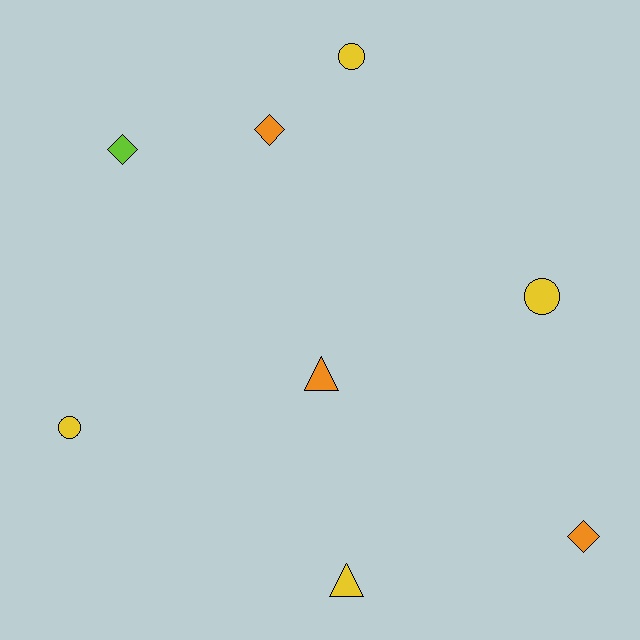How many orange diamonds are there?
There are 2 orange diamonds.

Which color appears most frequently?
Yellow, with 4 objects.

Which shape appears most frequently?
Diamond, with 3 objects.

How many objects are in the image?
There are 8 objects.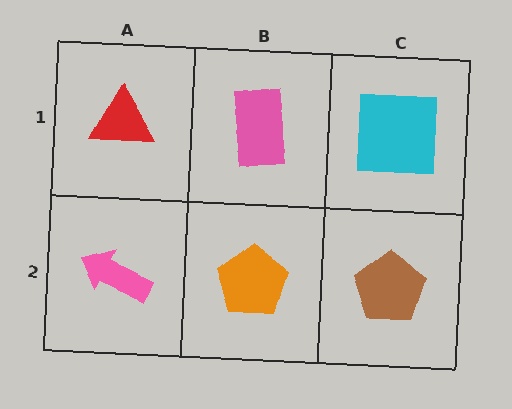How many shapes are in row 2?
3 shapes.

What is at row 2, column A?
A pink arrow.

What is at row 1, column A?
A red triangle.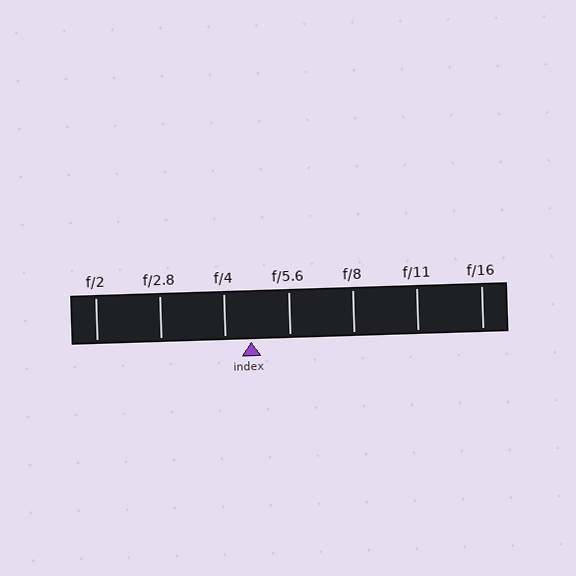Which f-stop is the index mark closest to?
The index mark is closest to f/4.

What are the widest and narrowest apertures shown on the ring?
The widest aperture shown is f/2 and the narrowest is f/16.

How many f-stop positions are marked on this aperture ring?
There are 7 f-stop positions marked.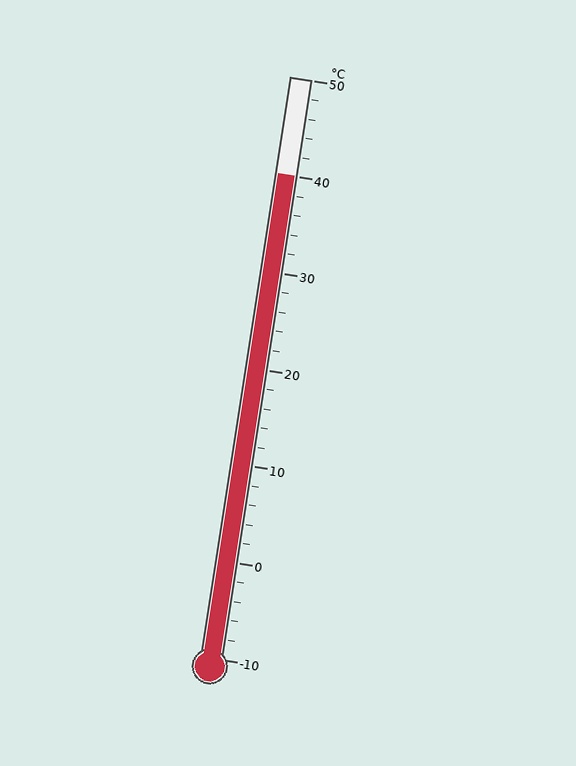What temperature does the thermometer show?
The thermometer shows approximately 40°C.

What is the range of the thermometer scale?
The thermometer scale ranges from -10°C to 50°C.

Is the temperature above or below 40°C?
The temperature is at 40°C.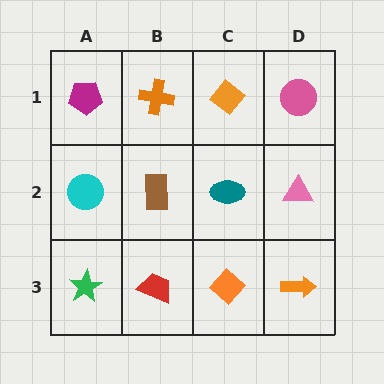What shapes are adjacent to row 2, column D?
A pink circle (row 1, column D), an orange arrow (row 3, column D), a teal ellipse (row 2, column C).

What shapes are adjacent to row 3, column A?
A cyan circle (row 2, column A), a red trapezoid (row 3, column B).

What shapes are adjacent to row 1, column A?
A cyan circle (row 2, column A), an orange cross (row 1, column B).